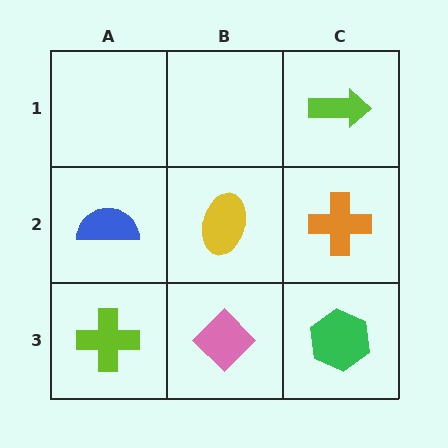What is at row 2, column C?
An orange cross.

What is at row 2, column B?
A yellow ellipse.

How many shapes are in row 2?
3 shapes.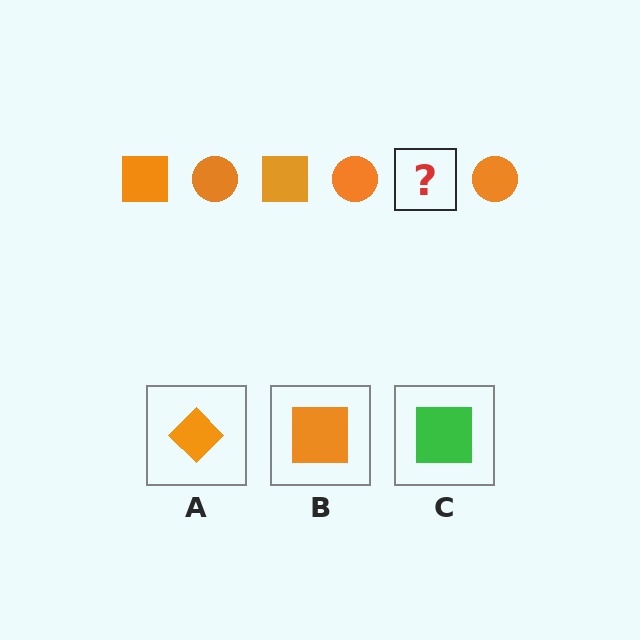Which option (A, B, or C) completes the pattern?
B.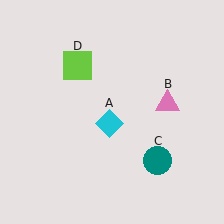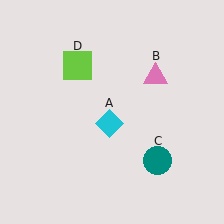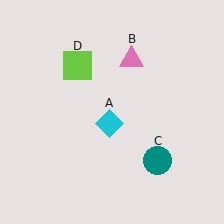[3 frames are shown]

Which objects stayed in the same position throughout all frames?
Cyan diamond (object A) and teal circle (object C) and lime square (object D) remained stationary.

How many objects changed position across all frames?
1 object changed position: pink triangle (object B).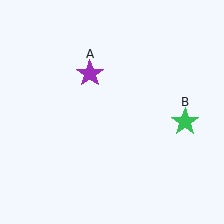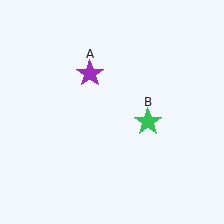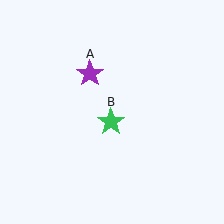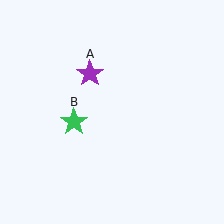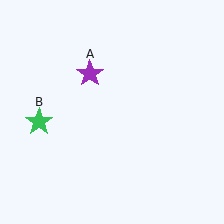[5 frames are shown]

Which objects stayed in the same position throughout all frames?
Purple star (object A) remained stationary.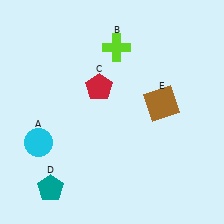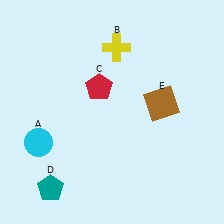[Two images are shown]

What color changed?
The cross (B) changed from lime in Image 1 to yellow in Image 2.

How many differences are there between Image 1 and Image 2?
There is 1 difference between the two images.